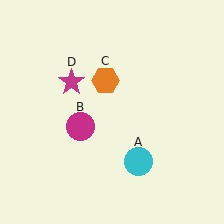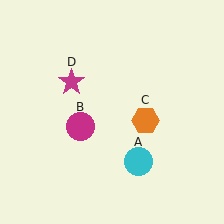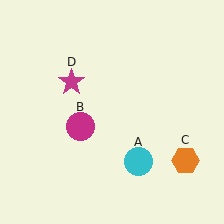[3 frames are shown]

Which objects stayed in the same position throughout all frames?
Cyan circle (object A) and magenta circle (object B) and magenta star (object D) remained stationary.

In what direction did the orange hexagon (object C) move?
The orange hexagon (object C) moved down and to the right.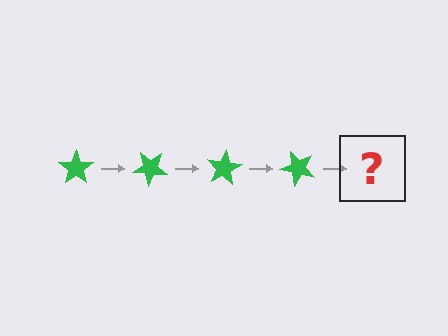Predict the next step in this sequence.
The next step is a green star rotated 160 degrees.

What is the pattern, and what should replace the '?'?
The pattern is that the star rotates 40 degrees each step. The '?' should be a green star rotated 160 degrees.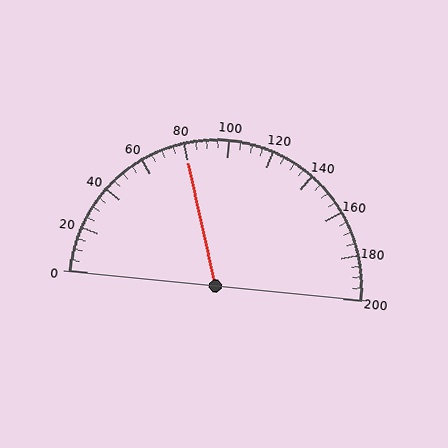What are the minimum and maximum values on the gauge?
The gauge ranges from 0 to 200.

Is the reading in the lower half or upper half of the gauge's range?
The reading is in the lower half of the range (0 to 200).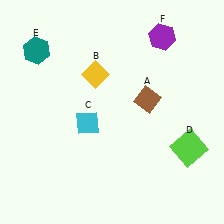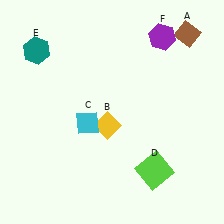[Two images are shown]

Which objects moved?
The objects that moved are: the brown diamond (A), the yellow diamond (B), the lime square (D).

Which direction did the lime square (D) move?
The lime square (D) moved left.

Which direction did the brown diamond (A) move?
The brown diamond (A) moved up.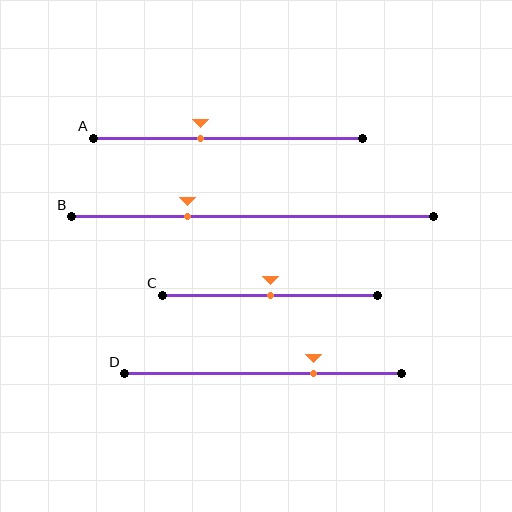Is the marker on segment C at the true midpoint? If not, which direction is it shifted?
Yes, the marker on segment C is at the true midpoint.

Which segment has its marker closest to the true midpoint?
Segment C has its marker closest to the true midpoint.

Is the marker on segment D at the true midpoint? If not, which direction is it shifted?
No, the marker on segment D is shifted to the right by about 18% of the segment length.